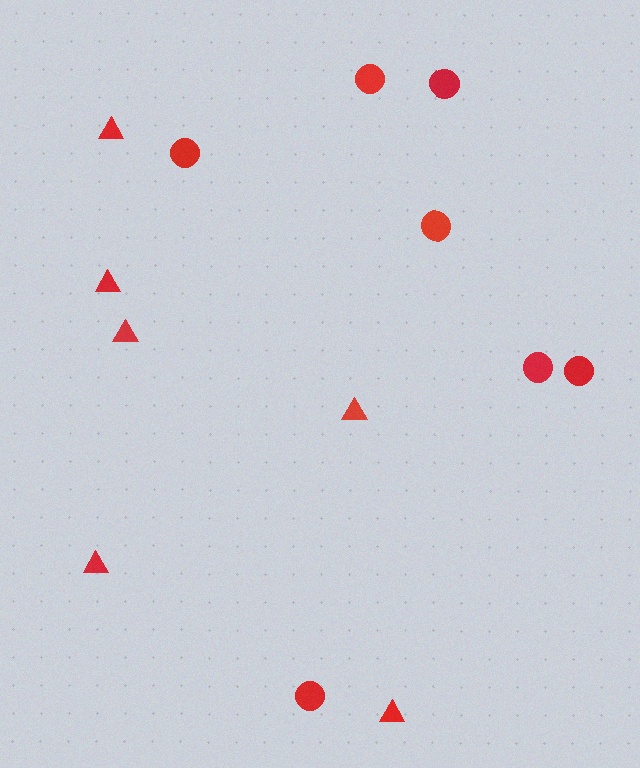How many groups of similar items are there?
There are 2 groups: one group of circles (7) and one group of triangles (6).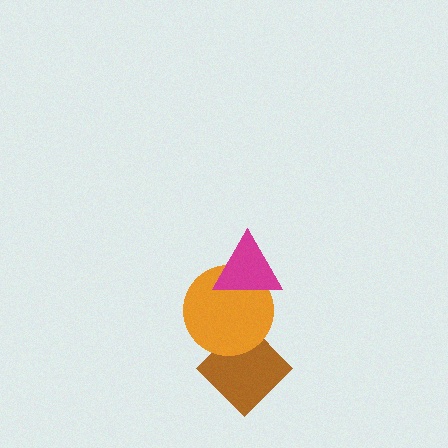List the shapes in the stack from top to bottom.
From top to bottom: the magenta triangle, the orange circle, the brown diamond.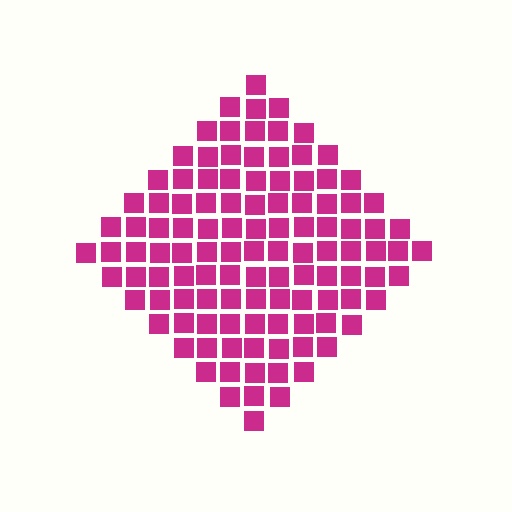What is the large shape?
The large shape is a diamond.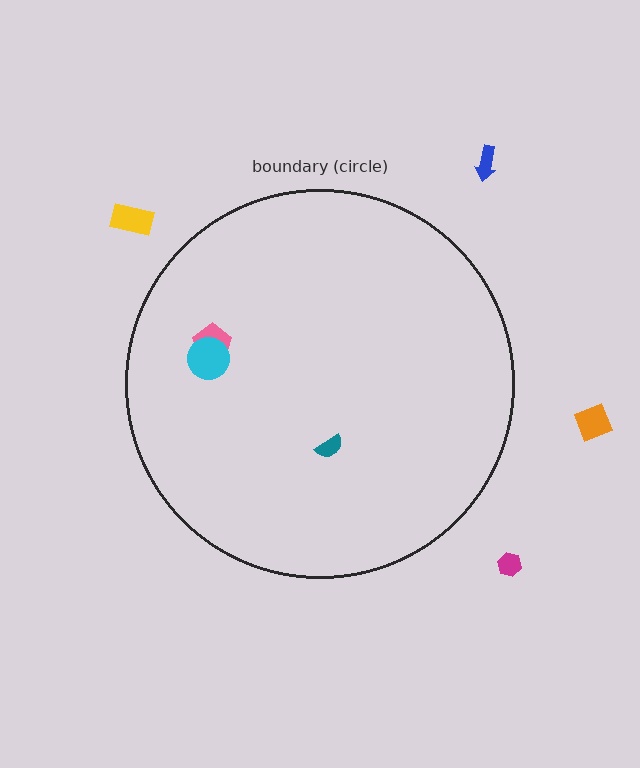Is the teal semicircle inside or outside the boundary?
Inside.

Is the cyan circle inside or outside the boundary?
Inside.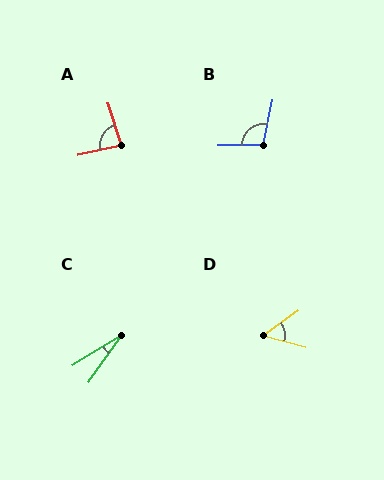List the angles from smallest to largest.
C (23°), D (51°), A (85°), B (102°).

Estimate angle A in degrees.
Approximately 85 degrees.